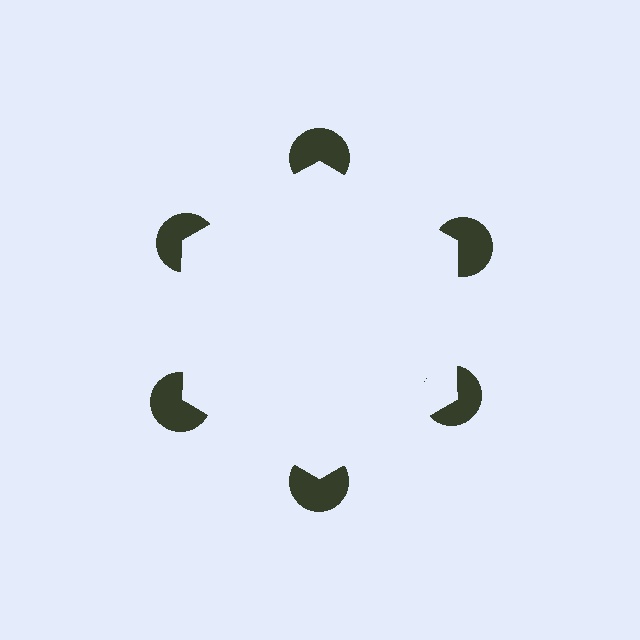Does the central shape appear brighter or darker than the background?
It typically appears slightly brighter than the background, even though no actual brightness change is drawn.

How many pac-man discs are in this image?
There are 6 — one at each vertex of the illusory hexagon.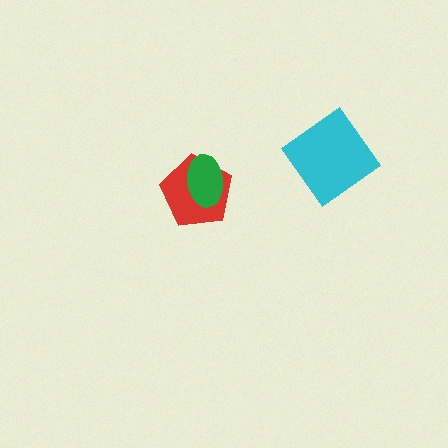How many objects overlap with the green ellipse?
1 object overlaps with the green ellipse.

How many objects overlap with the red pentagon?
1 object overlaps with the red pentagon.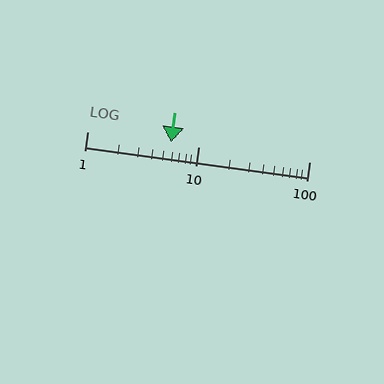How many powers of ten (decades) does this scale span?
The scale spans 2 decades, from 1 to 100.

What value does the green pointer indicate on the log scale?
The pointer indicates approximately 5.7.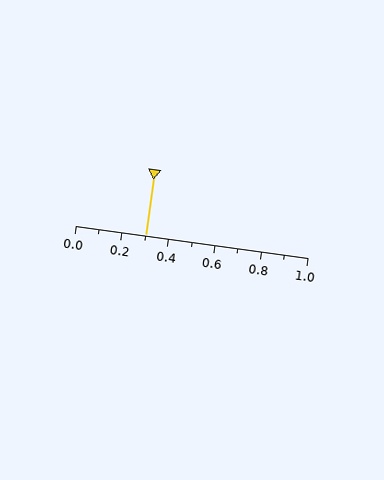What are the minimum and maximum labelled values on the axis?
The axis runs from 0.0 to 1.0.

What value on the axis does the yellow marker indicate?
The marker indicates approximately 0.3.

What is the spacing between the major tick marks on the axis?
The major ticks are spaced 0.2 apart.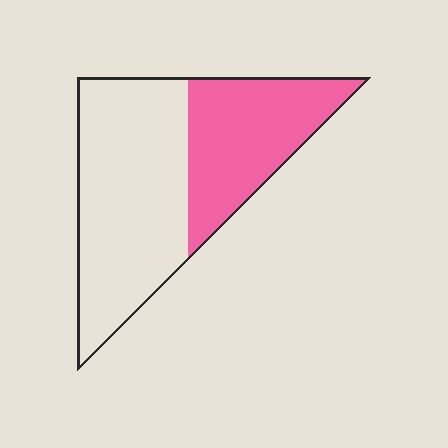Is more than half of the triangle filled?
No.